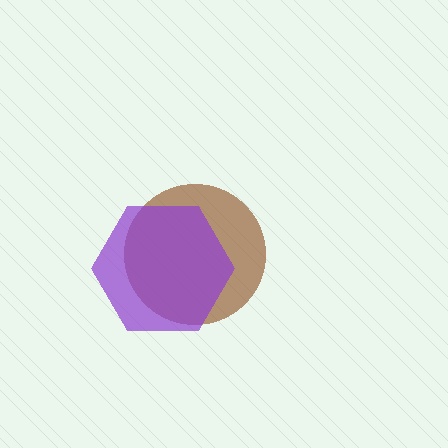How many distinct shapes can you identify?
There are 2 distinct shapes: a brown circle, a purple hexagon.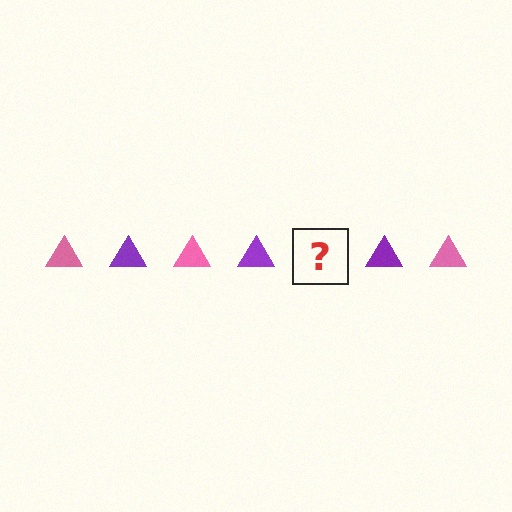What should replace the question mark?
The question mark should be replaced with a pink triangle.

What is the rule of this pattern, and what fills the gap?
The rule is that the pattern cycles through pink, purple triangles. The gap should be filled with a pink triangle.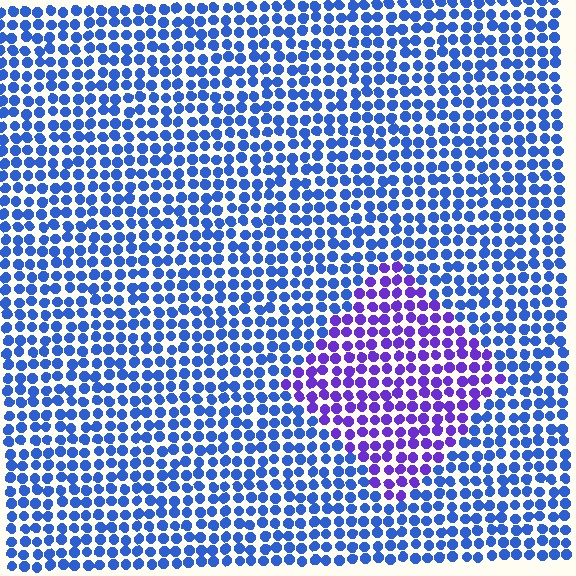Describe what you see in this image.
The image is filled with small blue elements in a uniform arrangement. A diamond-shaped region is visible where the elements are tinted to a slightly different hue, forming a subtle color boundary.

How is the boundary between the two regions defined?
The boundary is defined purely by a slight shift in hue (about 41 degrees). Spacing, size, and orientation are identical on both sides.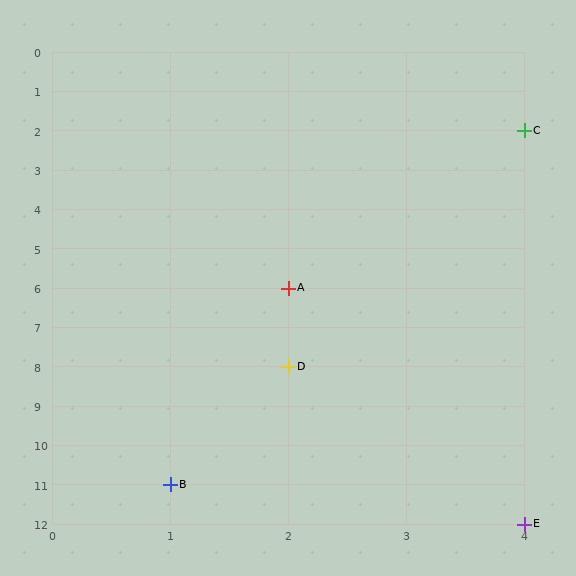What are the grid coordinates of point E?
Point E is at grid coordinates (4, 12).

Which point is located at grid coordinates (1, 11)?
Point B is at (1, 11).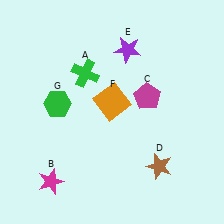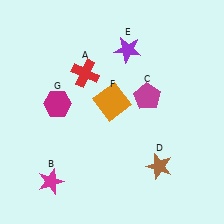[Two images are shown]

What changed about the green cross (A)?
In Image 1, A is green. In Image 2, it changed to red.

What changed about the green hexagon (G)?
In Image 1, G is green. In Image 2, it changed to magenta.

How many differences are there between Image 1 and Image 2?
There are 2 differences between the two images.